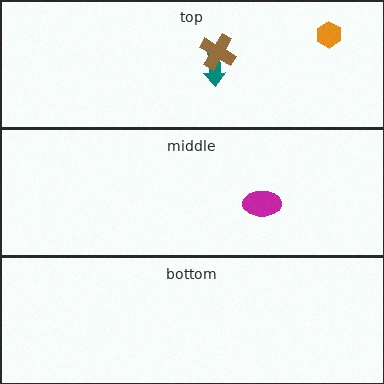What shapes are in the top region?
The orange hexagon, the teal arrow, the brown cross.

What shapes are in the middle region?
The magenta ellipse.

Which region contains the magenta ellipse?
The middle region.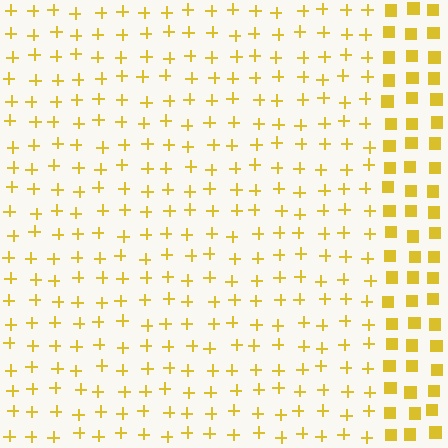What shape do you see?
I see a rectangle.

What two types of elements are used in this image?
The image uses plus signs inside the rectangle region and squares outside it.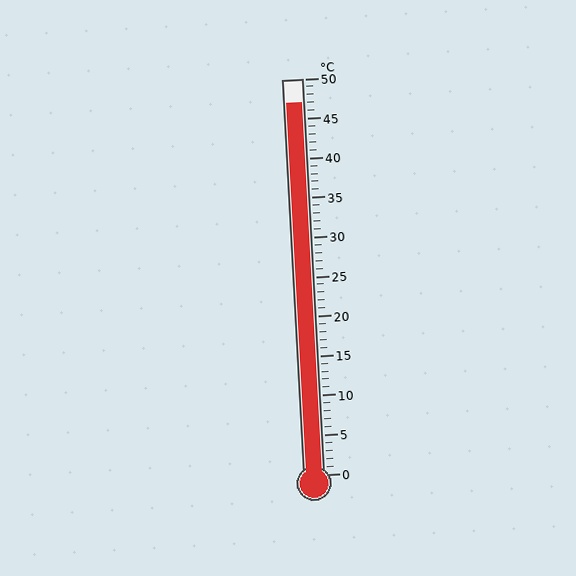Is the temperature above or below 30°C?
The temperature is above 30°C.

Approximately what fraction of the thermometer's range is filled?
The thermometer is filled to approximately 95% of its range.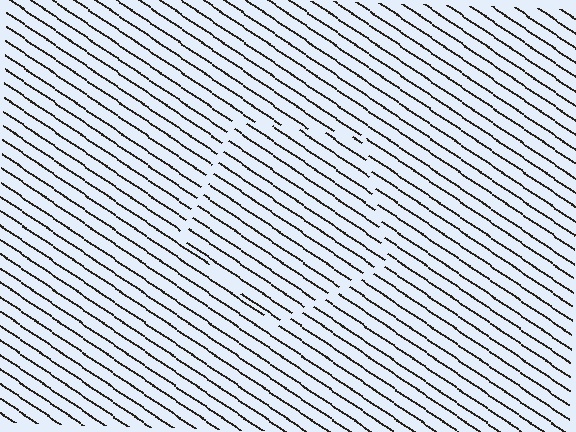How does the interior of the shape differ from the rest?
The interior of the shape contains the same grating, shifted by half a period — the contour is defined by the phase discontinuity where line-ends from the inner and outer gratings abut.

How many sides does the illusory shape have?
5 sides — the line-ends trace a pentagon.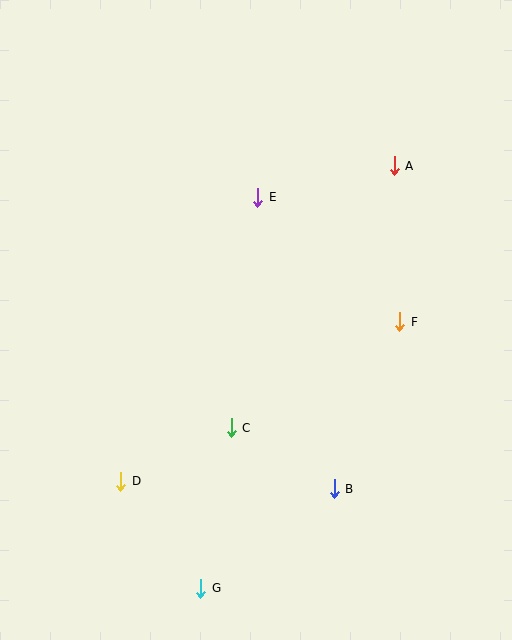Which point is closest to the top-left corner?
Point E is closest to the top-left corner.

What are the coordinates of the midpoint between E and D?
The midpoint between E and D is at (189, 339).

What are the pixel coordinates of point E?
Point E is at (258, 197).